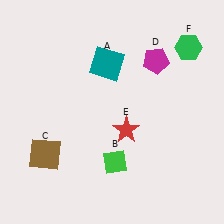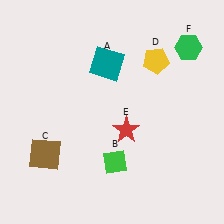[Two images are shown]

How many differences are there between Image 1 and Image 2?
There is 1 difference between the two images.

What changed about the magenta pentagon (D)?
In Image 1, D is magenta. In Image 2, it changed to yellow.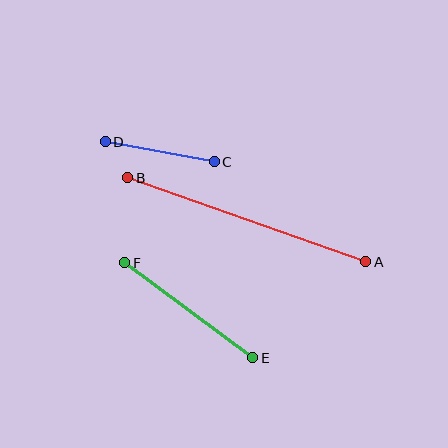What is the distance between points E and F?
The distance is approximately 159 pixels.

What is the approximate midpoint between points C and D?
The midpoint is at approximately (160, 152) pixels.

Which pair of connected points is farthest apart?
Points A and B are farthest apart.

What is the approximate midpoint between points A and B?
The midpoint is at approximately (247, 220) pixels.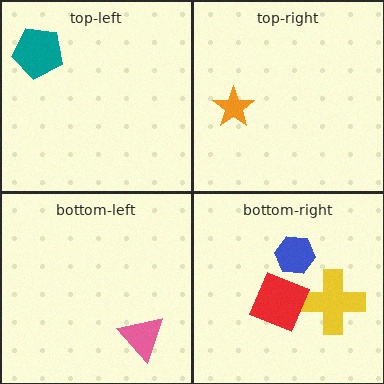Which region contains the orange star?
The top-right region.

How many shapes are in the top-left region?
1.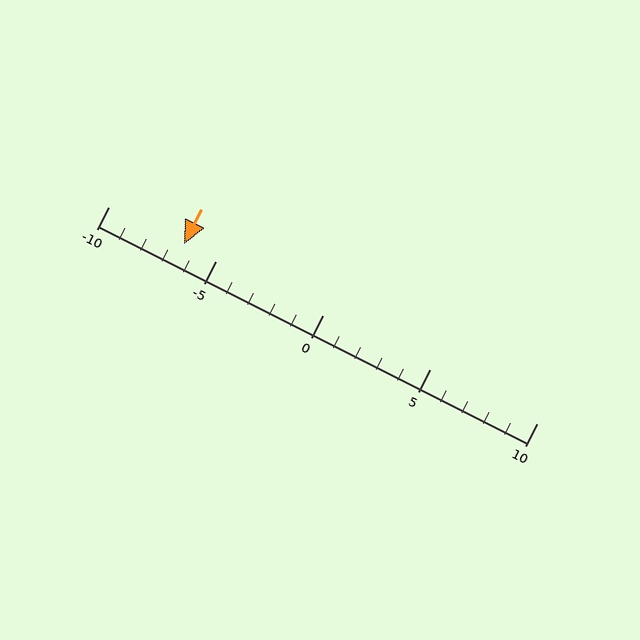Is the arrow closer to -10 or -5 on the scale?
The arrow is closer to -5.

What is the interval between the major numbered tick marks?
The major tick marks are spaced 5 units apart.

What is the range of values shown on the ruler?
The ruler shows values from -10 to 10.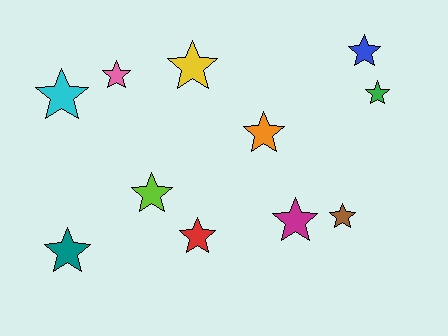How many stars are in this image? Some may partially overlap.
There are 11 stars.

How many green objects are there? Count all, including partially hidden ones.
There is 1 green object.